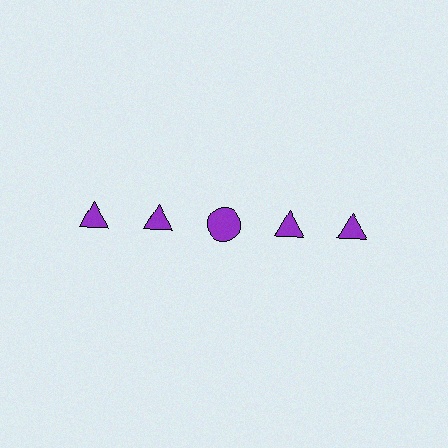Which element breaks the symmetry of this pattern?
The purple circle in the top row, center column breaks the symmetry. All other shapes are purple triangles.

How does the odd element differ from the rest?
It has a different shape: circle instead of triangle.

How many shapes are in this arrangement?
There are 5 shapes arranged in a grid pattern.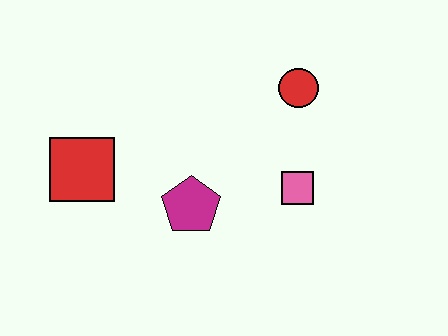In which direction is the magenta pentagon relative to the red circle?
The magenta pentagon is below the red circle.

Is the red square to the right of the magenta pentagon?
No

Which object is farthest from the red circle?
The red square is farthest from the red circle.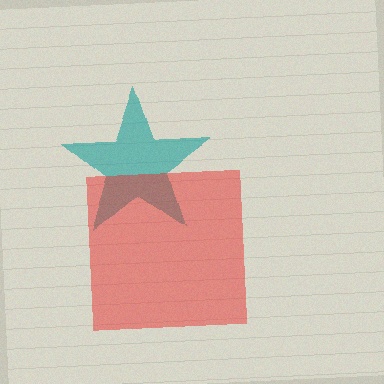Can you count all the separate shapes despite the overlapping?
Yes, there are 2 separate shapes.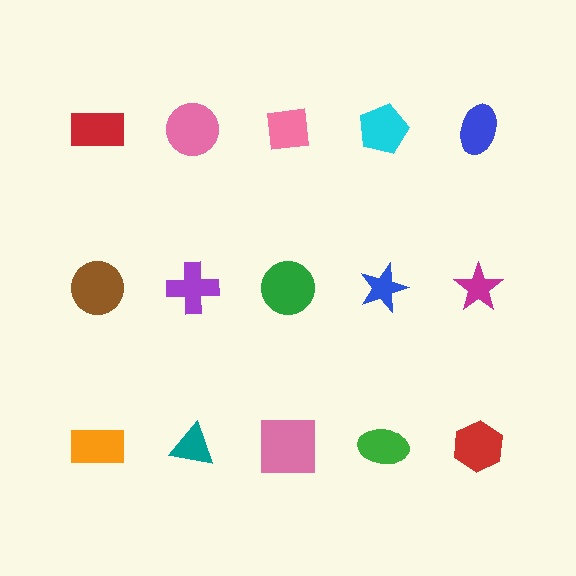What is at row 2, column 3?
A green circle.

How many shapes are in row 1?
5 shapes.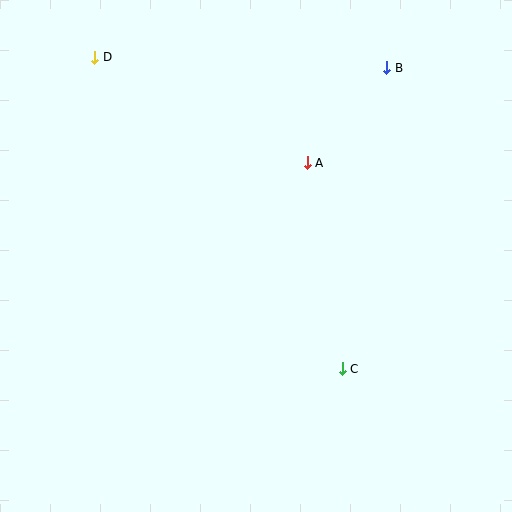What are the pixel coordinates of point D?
Point D is at (95, 57).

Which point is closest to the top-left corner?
Point D is closest to the top-left corner.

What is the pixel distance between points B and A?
The distance between B and A is 124 pixels.